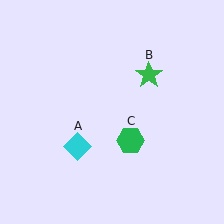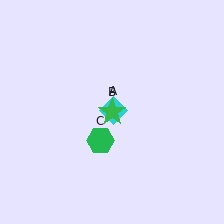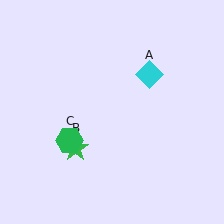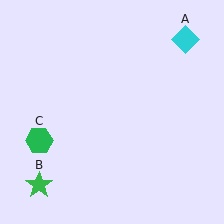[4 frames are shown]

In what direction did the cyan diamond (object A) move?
The cyan diamond (object A) moved up and to the right.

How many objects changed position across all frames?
3 objects changed position: cyan diamond (object A), green star (object B), green hexagon (object C).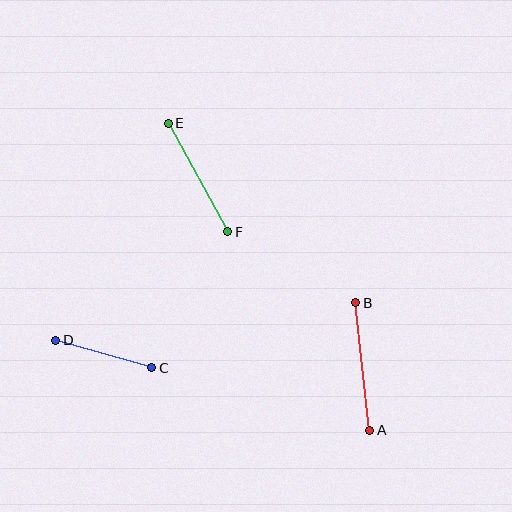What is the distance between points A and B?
The distance is approximately 128 pixels.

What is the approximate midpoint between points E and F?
The midpoint is at approximately (198, 178) pixels.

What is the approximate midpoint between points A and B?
The midpoint is at approximately (363, 366) pixels.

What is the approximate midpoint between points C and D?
The midpoint is at approximately (104, 354) pixels.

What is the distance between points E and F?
The distance is approximately 124 pixels.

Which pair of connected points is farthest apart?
Points A and B are farthest apart.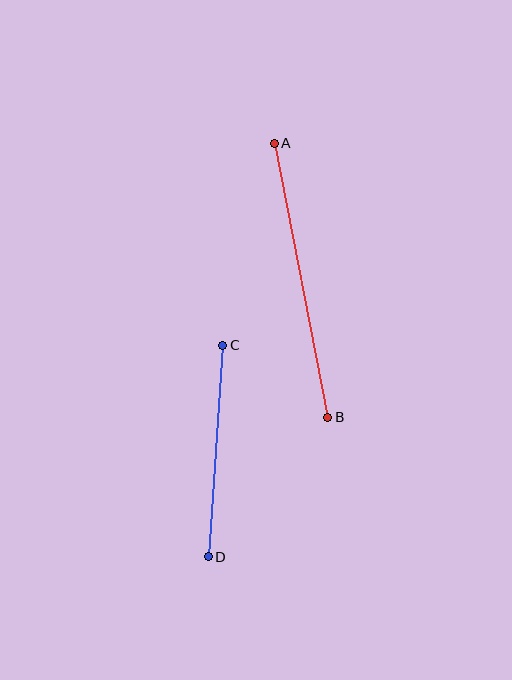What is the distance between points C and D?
The distance is approximately 212 pixels.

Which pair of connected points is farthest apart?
Points A and B are farthest apart.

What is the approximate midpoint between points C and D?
The midpoint is at approximately (215, 451) pixels.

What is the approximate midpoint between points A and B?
The midpoint is at approximately (301, 280) pixels.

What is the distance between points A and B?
The distance is approximately 279 pixels.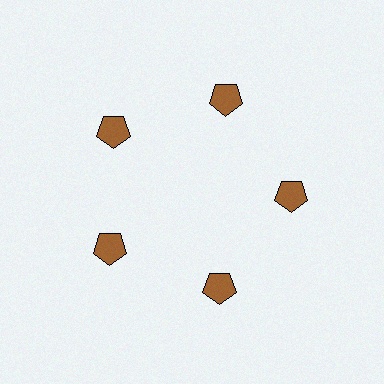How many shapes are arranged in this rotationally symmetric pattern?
There are 5 shapes, arranged in 5 groups of 1.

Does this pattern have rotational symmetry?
Yes, this pattern has 5-fold rotational symmetry. It looks the same after rotating 72 degrees around the center.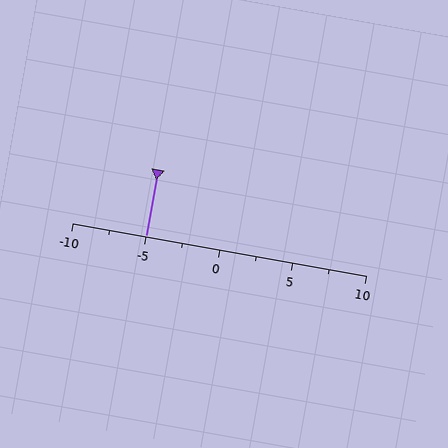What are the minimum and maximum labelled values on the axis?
The axis runs from -10 to 10.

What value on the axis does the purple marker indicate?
The marker indicates approximately -5.